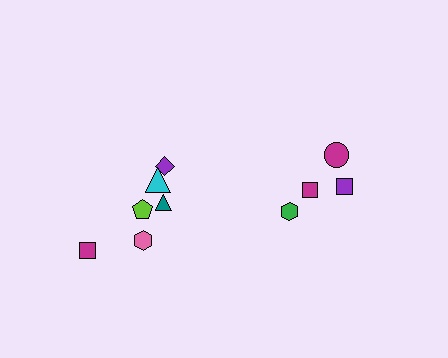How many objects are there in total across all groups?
There are 10 objects.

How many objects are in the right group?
There are 4 objects.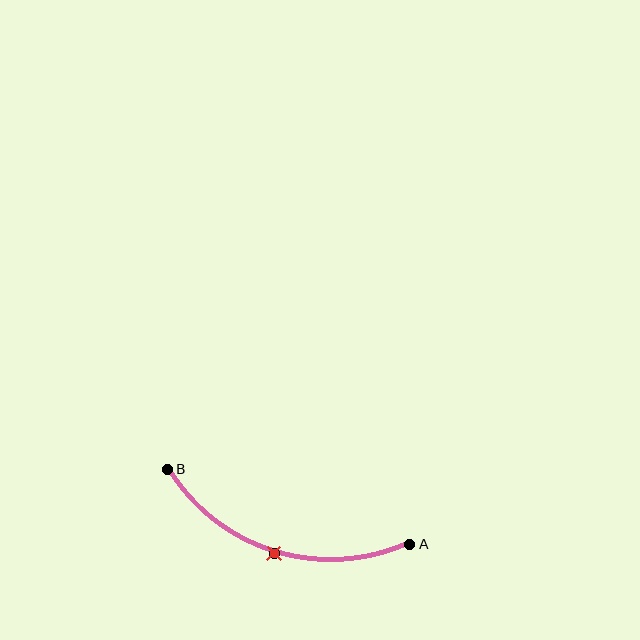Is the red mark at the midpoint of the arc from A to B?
Yes. The red mark lies on the arc at equal arc-length from both A and B — it is the arc midpoint.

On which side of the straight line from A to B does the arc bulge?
The arc bulges below the straight line connecting A and B.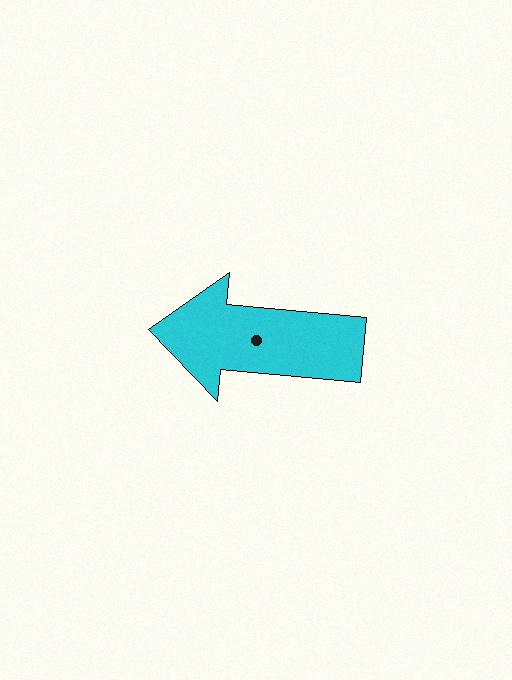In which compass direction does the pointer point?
West.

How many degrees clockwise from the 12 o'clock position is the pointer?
Approximately 275 degrees.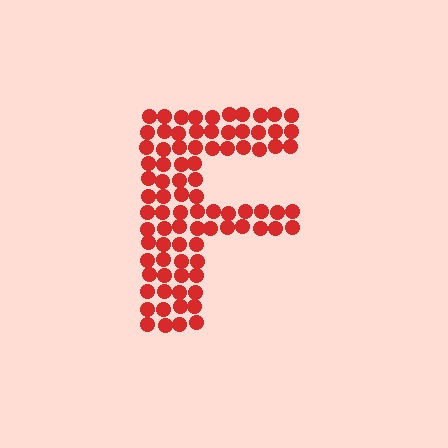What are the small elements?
The small elements are circles.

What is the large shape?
The large shape is the letter F.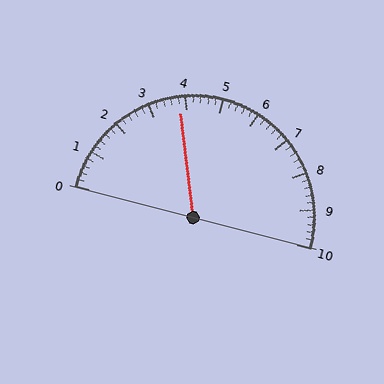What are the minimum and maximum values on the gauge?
The gauge ranges from 0 to 10.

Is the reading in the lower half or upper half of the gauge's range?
The reading is in the lower half of the range (0 to 10).